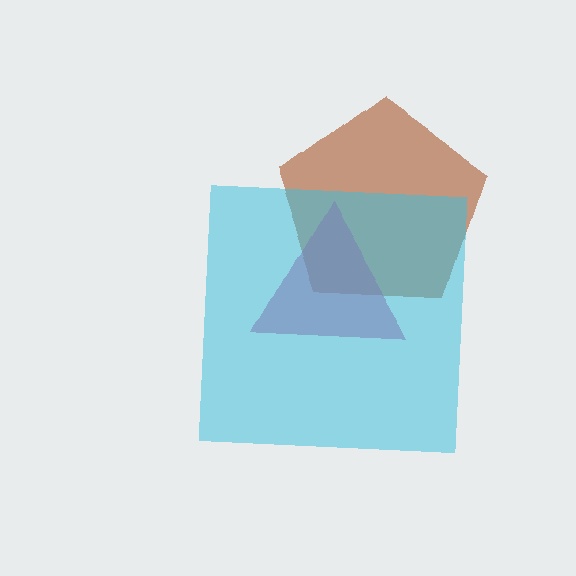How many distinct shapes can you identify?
There are 3 distinct shapes: a brown pentagon, a magenta triangle, a cyan square.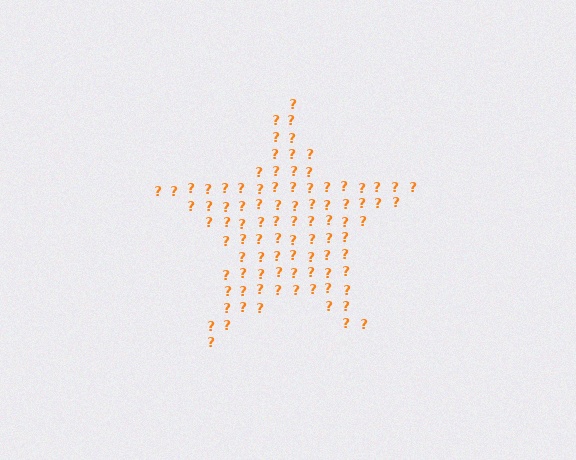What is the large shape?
The large shape is a star.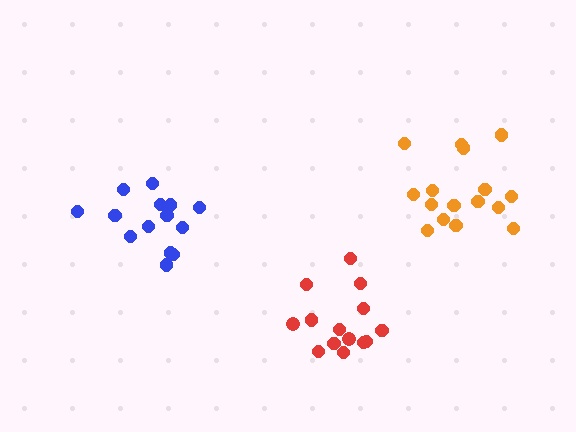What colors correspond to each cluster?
The clusters are colored: blue, red, orange.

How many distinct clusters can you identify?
There are 3 distinct clusters.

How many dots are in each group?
Group 1: 14 dots, Group 2: 14 dots, Group 3: 16 dots (44 total).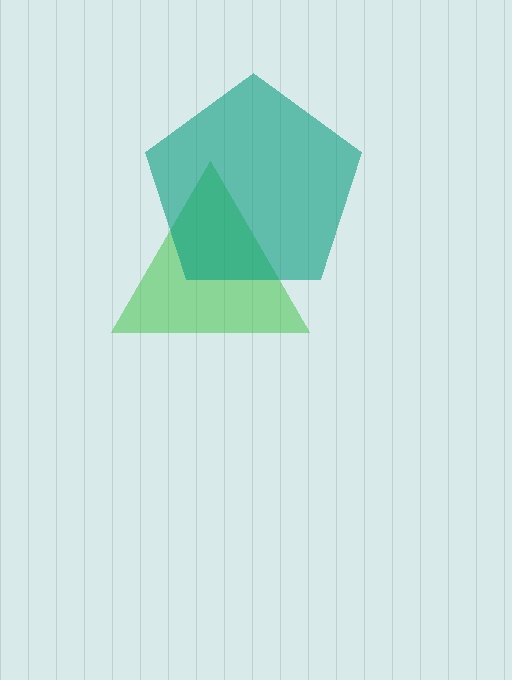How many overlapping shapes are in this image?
There are 2 overlapping shapes in the image.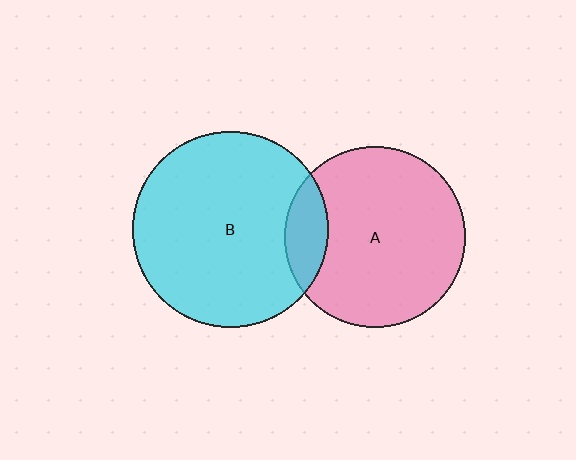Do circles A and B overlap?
Yes.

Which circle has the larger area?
Circle B (cyan).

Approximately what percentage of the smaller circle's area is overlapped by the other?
Approximately 15%.